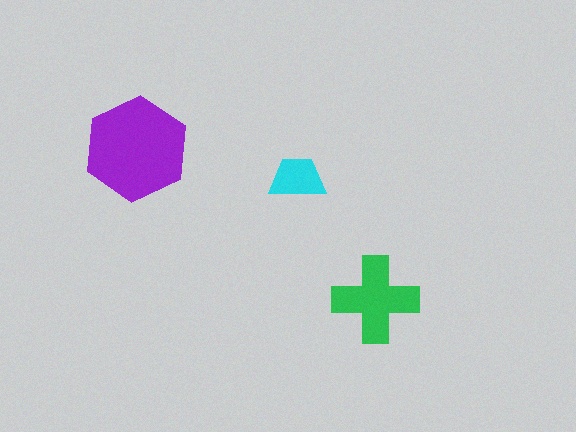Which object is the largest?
The purple hexagon.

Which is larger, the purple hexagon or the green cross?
The purple hexagon.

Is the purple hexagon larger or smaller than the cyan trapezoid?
Larger.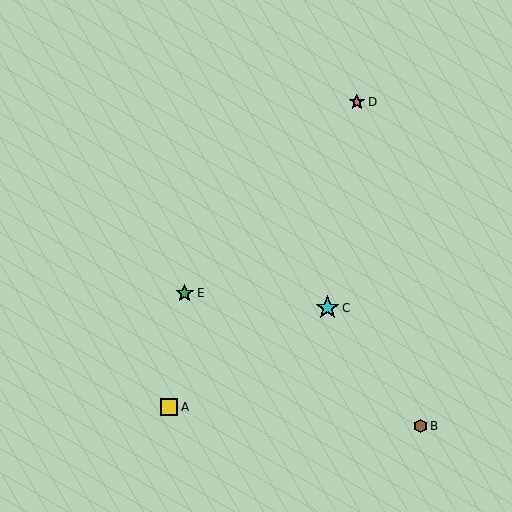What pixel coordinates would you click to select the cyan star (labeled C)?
Click at (327, 308) to select the cyan star C.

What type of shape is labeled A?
Shape A is a yellow square.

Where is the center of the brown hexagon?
The center of the brown hexagon is at (421, 426).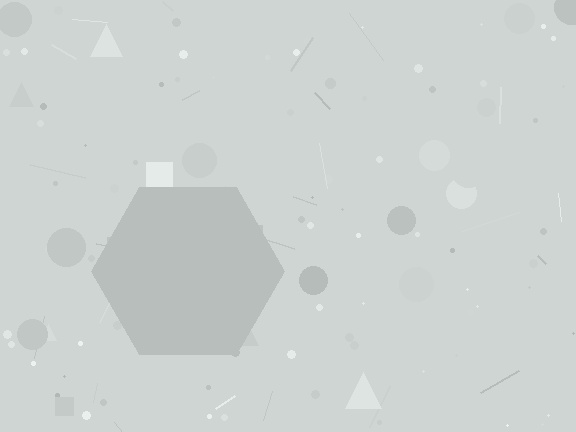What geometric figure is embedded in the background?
A hexagon is embedded in the background.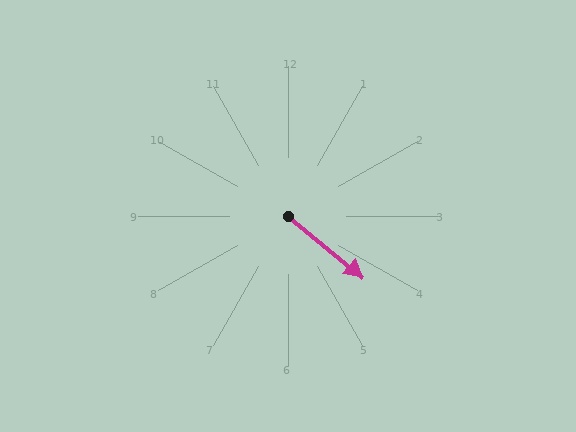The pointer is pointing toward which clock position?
Roughly 4 o'clock.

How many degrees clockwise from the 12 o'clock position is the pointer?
Approximately 129 degrees.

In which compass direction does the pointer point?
Southeast.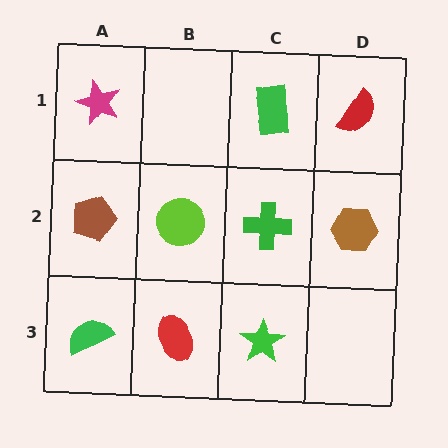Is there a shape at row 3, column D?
No, that cell is empty.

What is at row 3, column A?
A green semicircle.